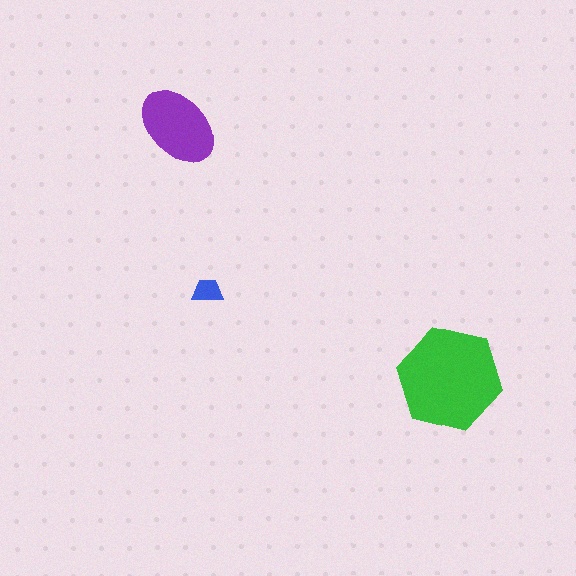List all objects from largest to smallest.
The green hexagon, the purple ellipse, the blue trapezoid.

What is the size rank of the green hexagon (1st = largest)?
1st.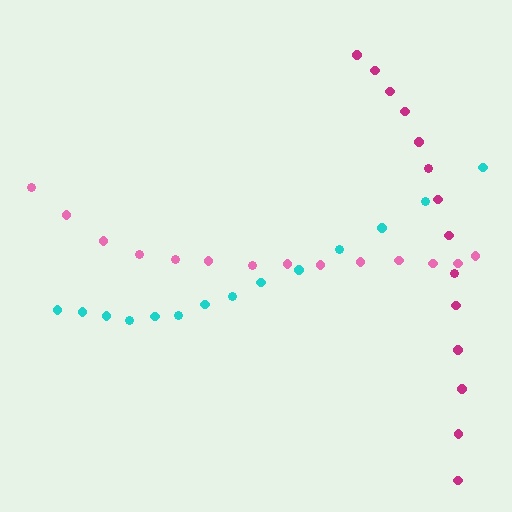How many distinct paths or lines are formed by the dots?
There are 3 distinct paths.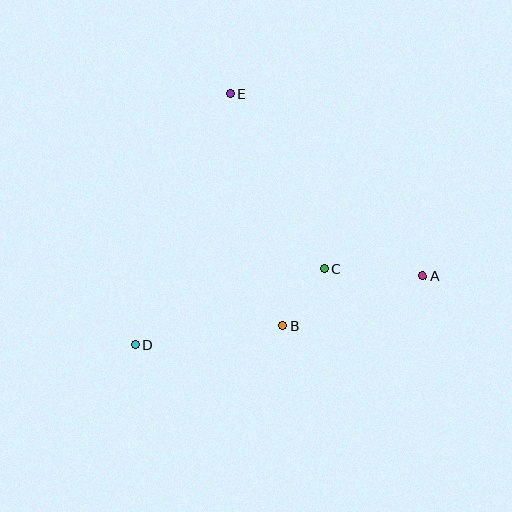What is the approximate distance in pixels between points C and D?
The distance between C and D is approximately 204 pixels.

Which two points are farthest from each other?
Points A and D are farthest from each other.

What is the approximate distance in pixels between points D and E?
The distance between D and E is approximately 269 pixels.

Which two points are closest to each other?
Points B and C are closest to each other.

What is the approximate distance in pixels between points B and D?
The distance between B and D is approximately 149 pixels.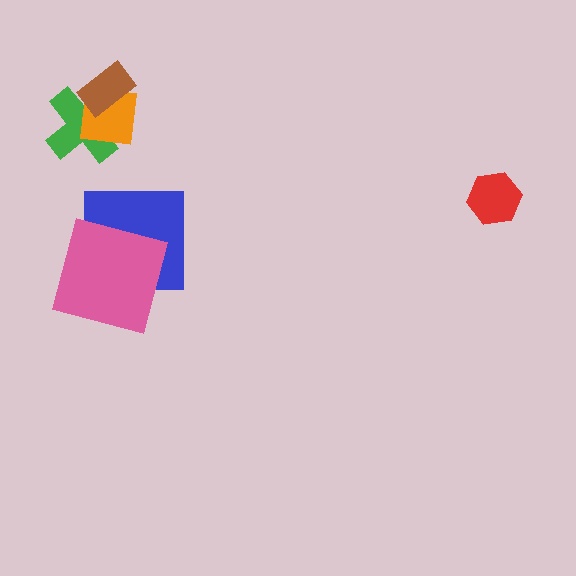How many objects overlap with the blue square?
1 object overlaps with the blue square.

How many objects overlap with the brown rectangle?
2 objects overlap with the brown rectangle.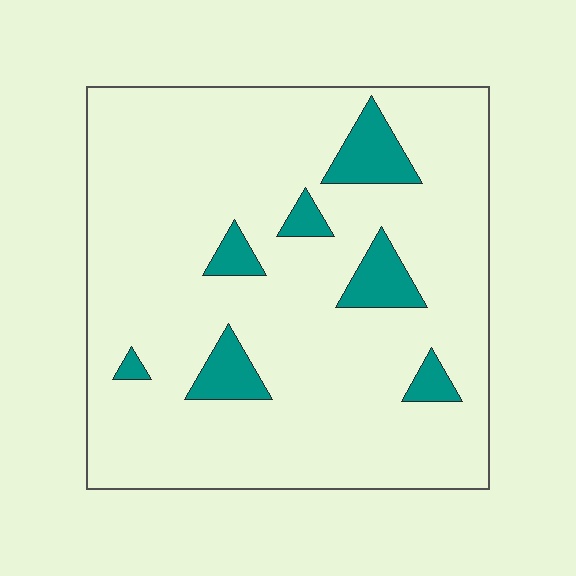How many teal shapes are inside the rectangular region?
7.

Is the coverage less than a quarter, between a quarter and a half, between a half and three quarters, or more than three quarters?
Less than a quarter.